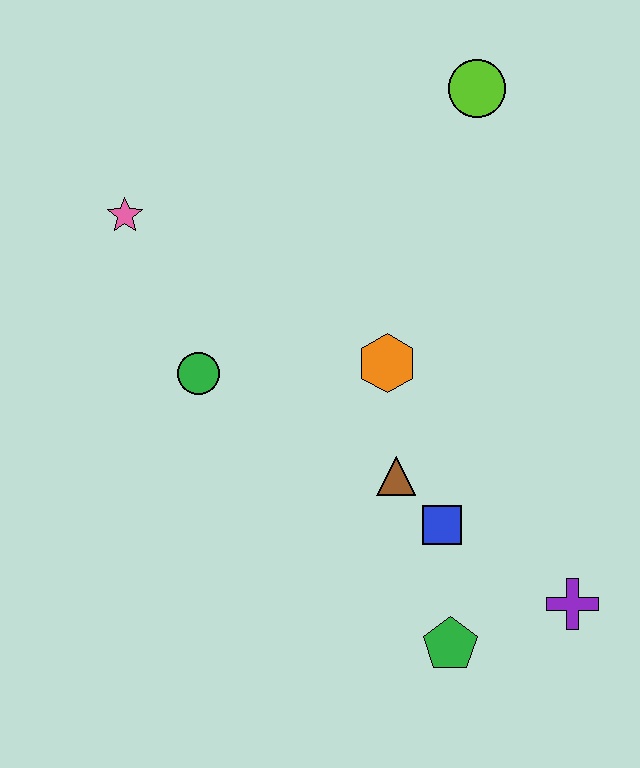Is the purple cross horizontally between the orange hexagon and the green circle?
No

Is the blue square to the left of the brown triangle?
No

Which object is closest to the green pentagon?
The blue square is closest to the green pentagon.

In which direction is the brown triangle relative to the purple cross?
The brown triangle is to the left of the purple cross.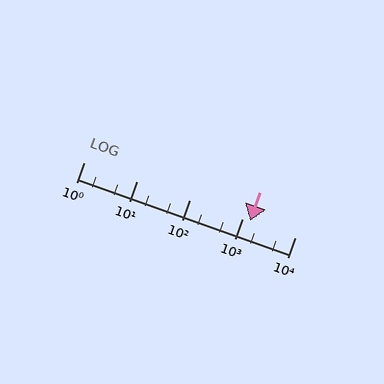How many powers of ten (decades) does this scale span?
The scale spans 4 decades, from 1 to 10000.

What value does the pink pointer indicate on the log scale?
The pointer indicates approximately 1400.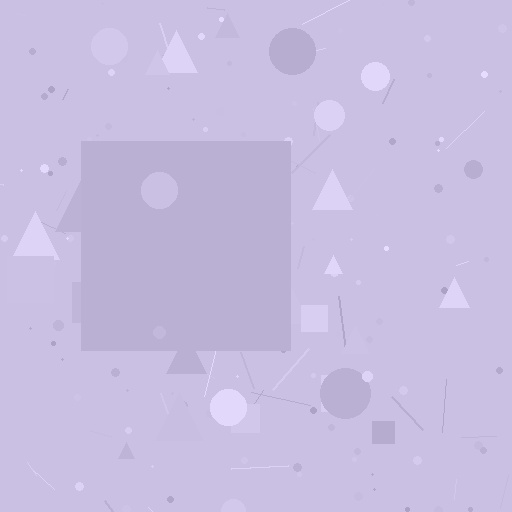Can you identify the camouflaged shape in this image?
The camouflaged shape is a square.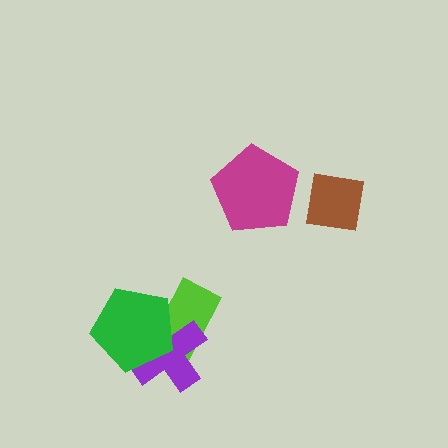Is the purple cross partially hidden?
Yes, it is partially covered by another shape.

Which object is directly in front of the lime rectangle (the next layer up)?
The purple cross is directly in front of the lime rectangle.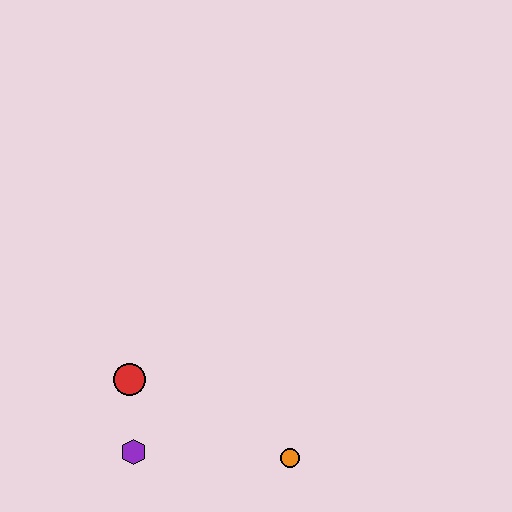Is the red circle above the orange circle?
Yes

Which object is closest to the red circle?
The purple hexagon is closest to the red circle.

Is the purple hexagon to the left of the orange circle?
Yes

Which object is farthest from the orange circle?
The red circle is farthest from the orange circle.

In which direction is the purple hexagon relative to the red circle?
The purple hexagon is below the red circle.